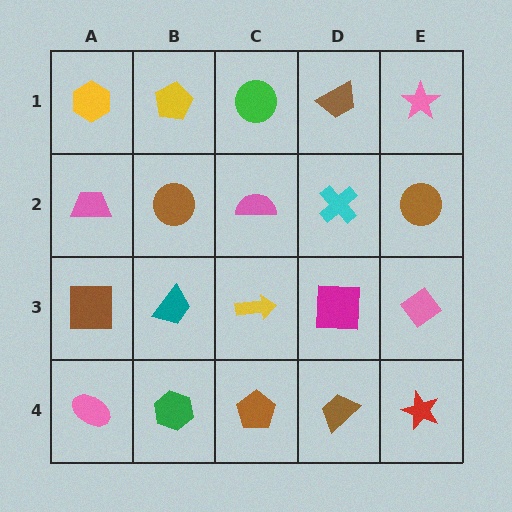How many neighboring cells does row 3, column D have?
4.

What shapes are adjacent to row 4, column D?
A magenta square (row 3, column D), a brown pentagon (row 4, column C), a red star (row 4, column E).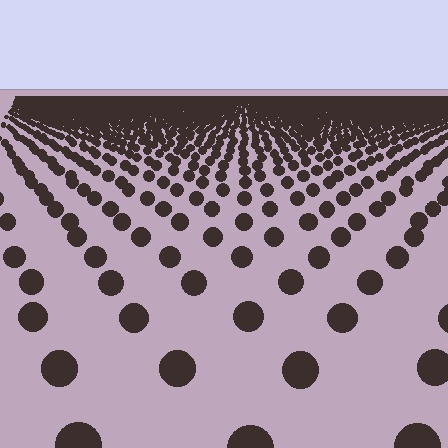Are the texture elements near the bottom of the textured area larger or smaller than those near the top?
Larger. Near the bottom, elements are closer to the viewer and appear at a bigger on-screen size.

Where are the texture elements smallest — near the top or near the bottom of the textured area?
Near the top.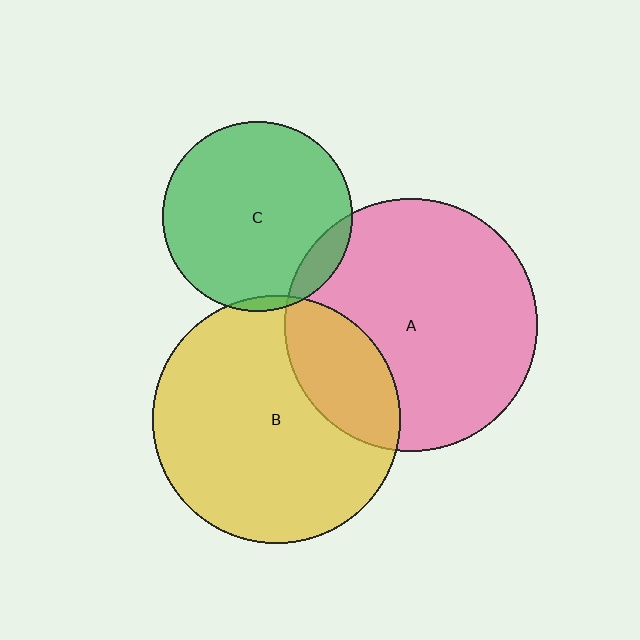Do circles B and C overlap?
Yes.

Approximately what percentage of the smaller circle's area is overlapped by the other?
Approximately 5%.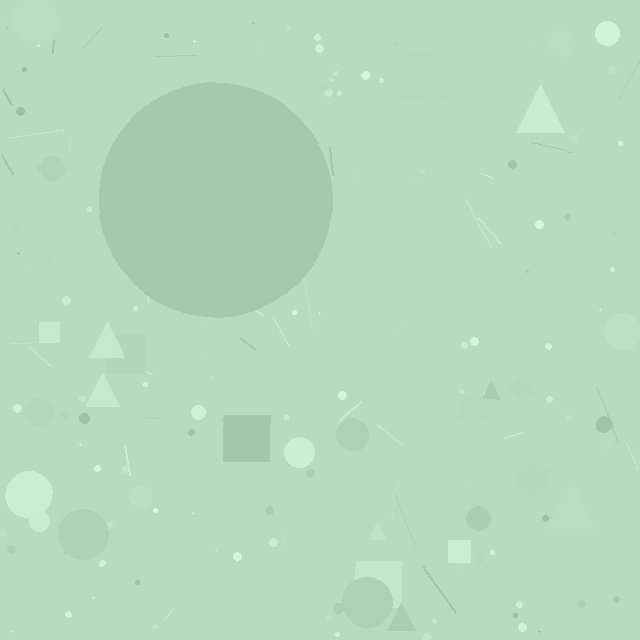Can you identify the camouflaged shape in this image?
The camouflaged shape is a circle.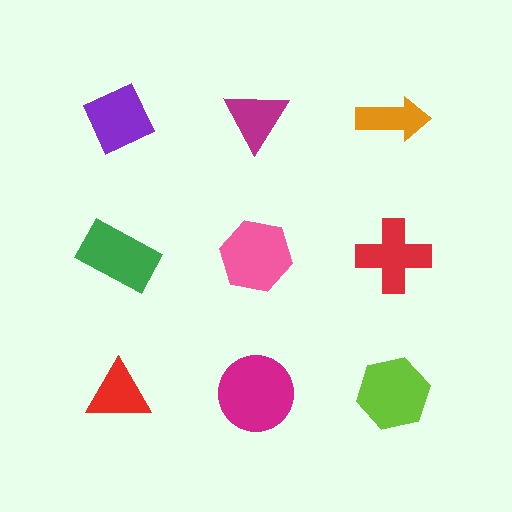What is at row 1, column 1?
A purple diamond.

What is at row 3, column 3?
A lime hexagon.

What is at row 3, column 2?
A magenta circle.